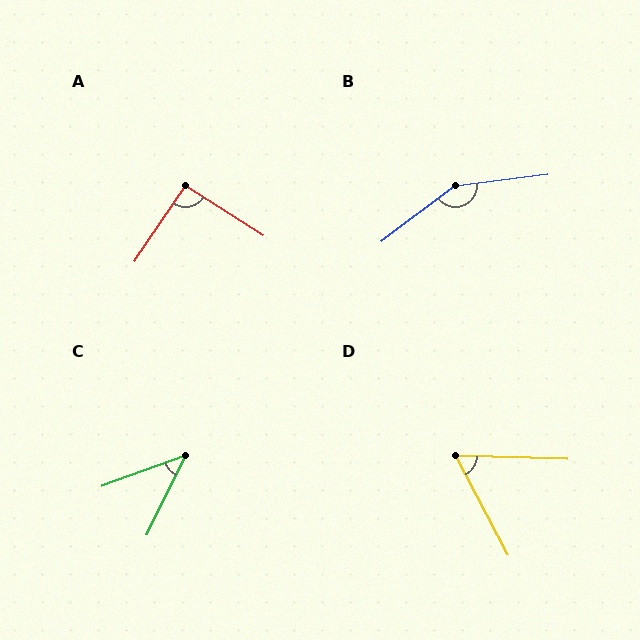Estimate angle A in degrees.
Approximately 91 degrees.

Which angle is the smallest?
C, at approximately 44 degrees.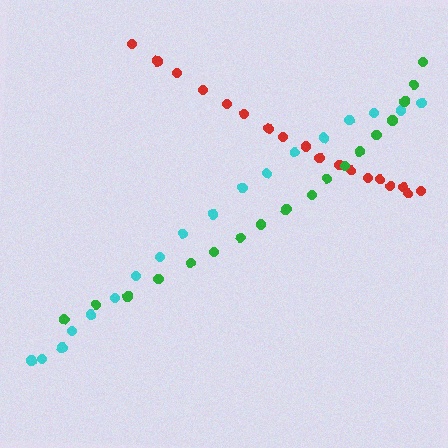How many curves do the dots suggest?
There are 3 distinct paths.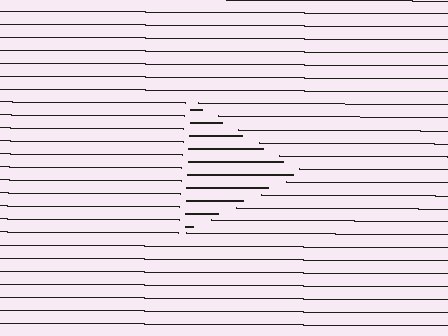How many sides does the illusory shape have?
3 sides — the line-ends trace a triangle.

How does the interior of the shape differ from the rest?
The interior of the shape contains the same grating, shifted by half a period — the contour is defined by the phase discontinuity where line-ends from the inner and outer gratings abut.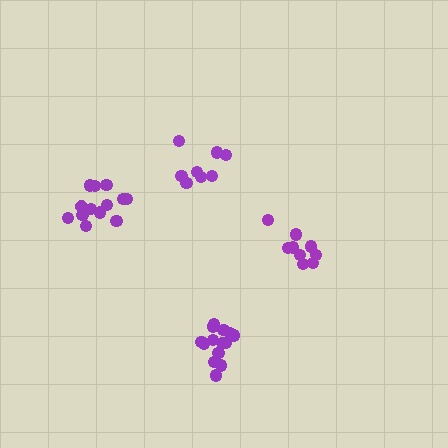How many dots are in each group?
Group 1: 14 dots, Group 2: 13 dots, Group 3: 9 dots, Group 4: 8 dots (44 total).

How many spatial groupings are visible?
There are 4 spatial groupings.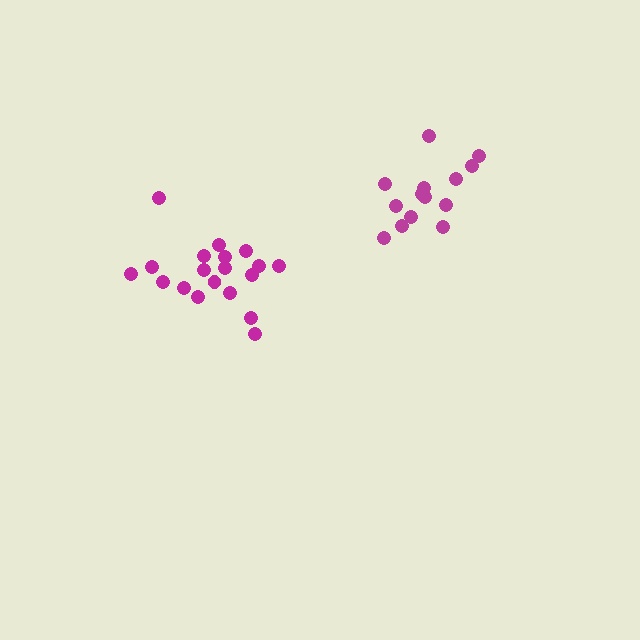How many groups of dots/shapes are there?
There are 2 groups.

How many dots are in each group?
Group 1: 19 dots, Group 2: 14 dots (33 total).